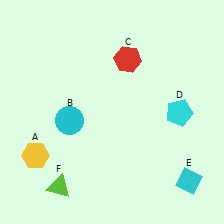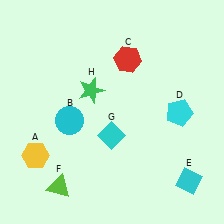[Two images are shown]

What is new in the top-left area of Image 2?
A green star (H) was added in the top-left area of Image 2.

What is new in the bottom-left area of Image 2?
A cyan diamond (G) was added in the bottom-left area of Image 2.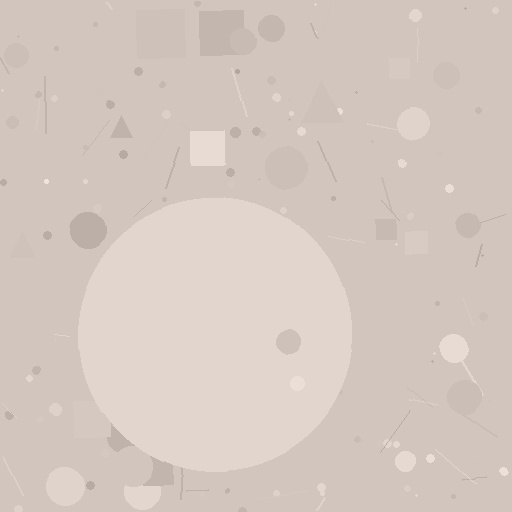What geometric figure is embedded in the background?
A circle is embedded in the background.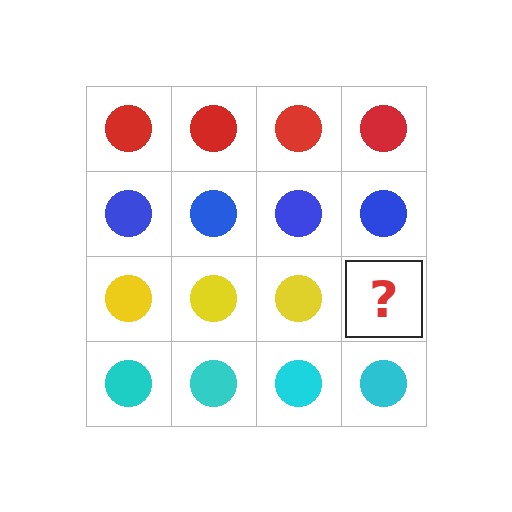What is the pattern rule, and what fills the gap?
The rule is that each row has a consistent color. The gap should be filled with a yellow circle.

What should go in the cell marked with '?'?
The missing cell should contain a yellow circle.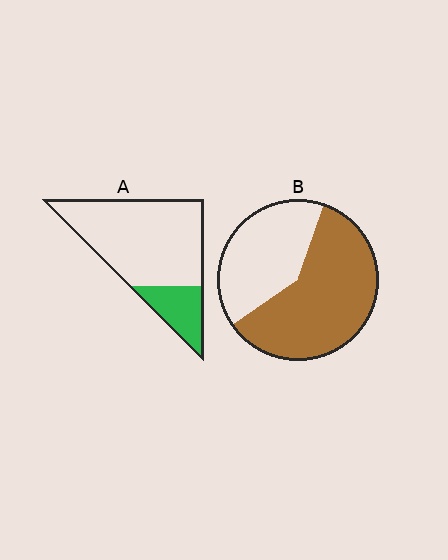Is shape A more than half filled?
No.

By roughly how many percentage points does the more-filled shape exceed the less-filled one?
By roughly 40 percentage points (B over A).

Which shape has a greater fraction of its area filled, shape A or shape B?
Shape B.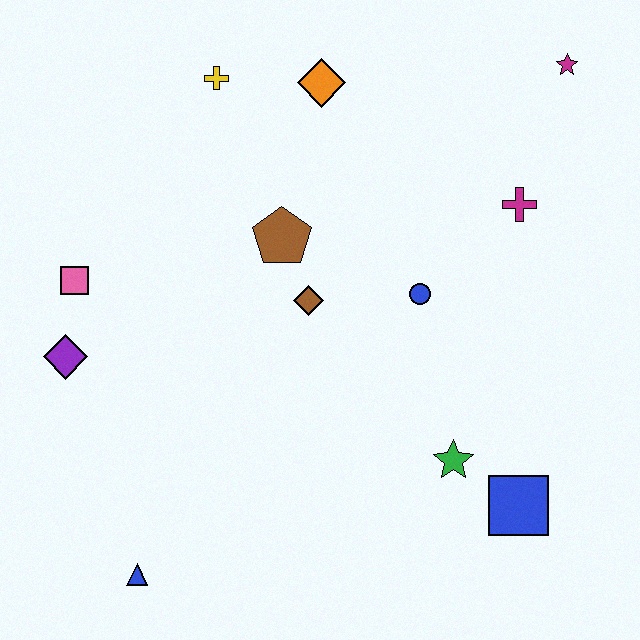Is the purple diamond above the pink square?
No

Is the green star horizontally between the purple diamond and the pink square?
No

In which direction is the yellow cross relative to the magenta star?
The yellow cross is to the left of the magenta star.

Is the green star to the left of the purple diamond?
No